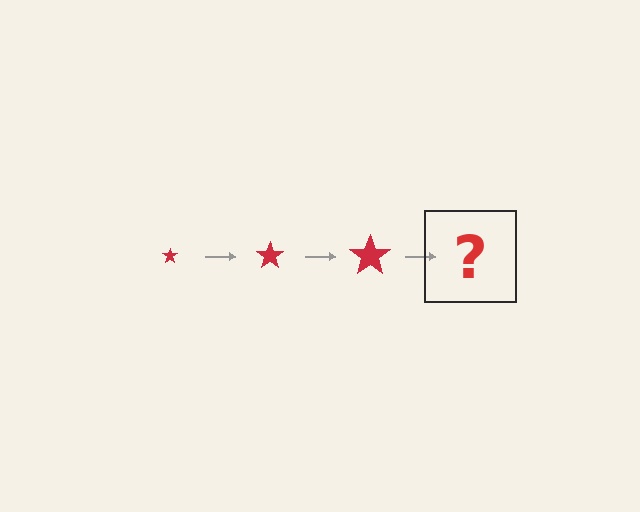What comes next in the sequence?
The next element should be a red star, larger than the previous one.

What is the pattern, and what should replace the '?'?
The pattern is that the star gets progressively larger each step. The '?' should be a red star, larger than the previous one.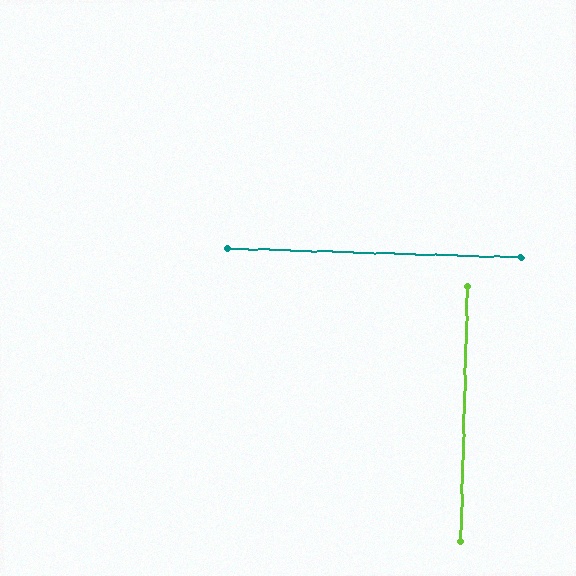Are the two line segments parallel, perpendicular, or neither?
Perpendicular — they meet at approximately 90°.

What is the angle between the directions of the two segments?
Approximately 90 degrees.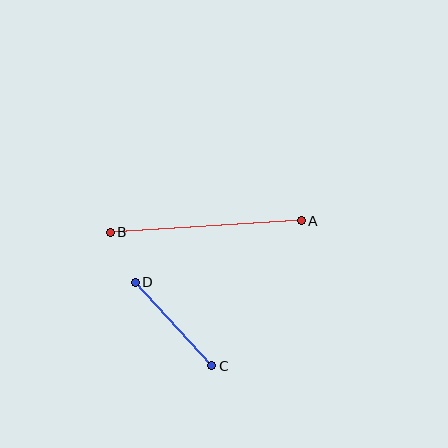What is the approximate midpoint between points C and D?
The midpoint is at approximately (173, 324) pixels.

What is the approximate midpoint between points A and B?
The midpoint is at approximately (206, 227) pixels.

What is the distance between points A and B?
The distance is approximately 192 pixels.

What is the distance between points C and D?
The distance is approximately 113 pixels.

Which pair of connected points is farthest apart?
Points A and B are farthest apart.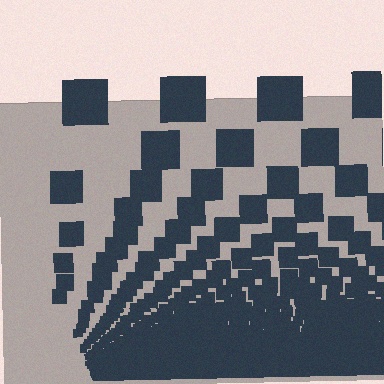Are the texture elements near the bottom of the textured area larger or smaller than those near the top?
Smaller. The gradient is inverted — elements near the bottom are smaller and denser.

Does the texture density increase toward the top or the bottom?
Density increases toward the bottom.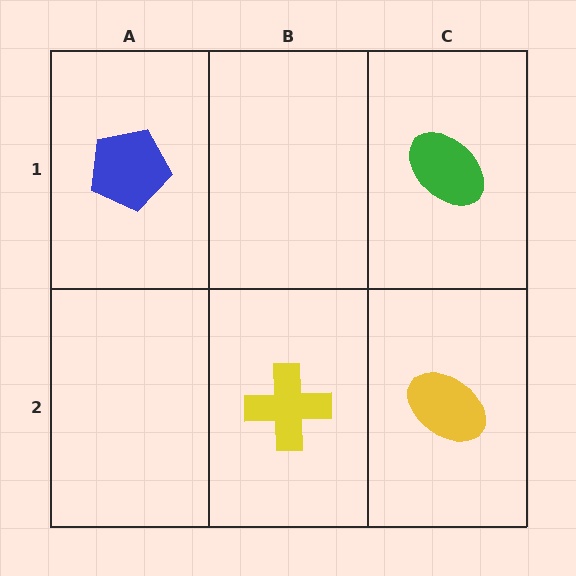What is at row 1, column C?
A green ellipse.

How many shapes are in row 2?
2 shapes.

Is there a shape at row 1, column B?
No, that cell is empty.